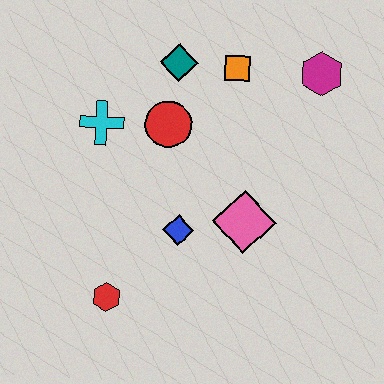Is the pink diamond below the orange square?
Yes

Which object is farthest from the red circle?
The red hexagon is farthest from the red circle.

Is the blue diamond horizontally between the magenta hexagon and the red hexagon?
Yes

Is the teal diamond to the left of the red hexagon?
No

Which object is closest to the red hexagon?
The blue diamond is closest to the red hexagon.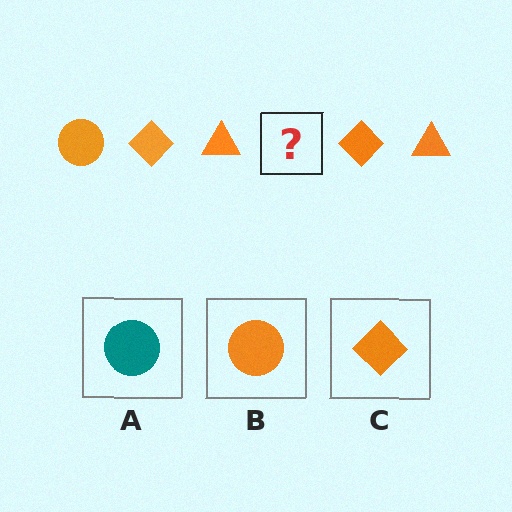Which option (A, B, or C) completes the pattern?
B.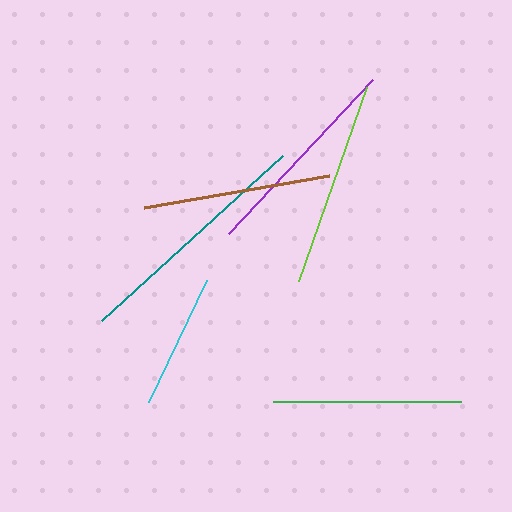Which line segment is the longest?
The teal line is the longest at approximately 245 pixels.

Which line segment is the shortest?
The cyan line is the shortest at approximately 136 pixels.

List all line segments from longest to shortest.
From longest to shortest: teal, purple, lime, green, brown, cyan.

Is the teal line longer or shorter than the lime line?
The teal line is longer than the lime line.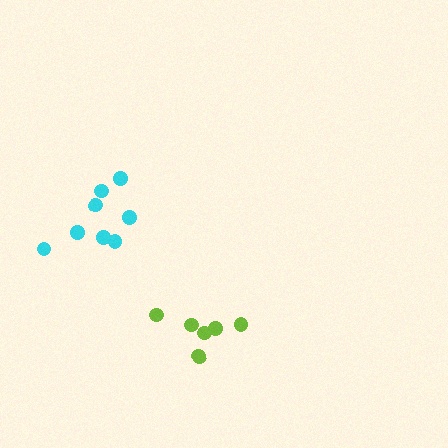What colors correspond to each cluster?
The clusters are colored: cyan, lime.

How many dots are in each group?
Group 1: 8 dots, Group 2: 6 dots (14 total).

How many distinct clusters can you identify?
There are 2 distinct clusters.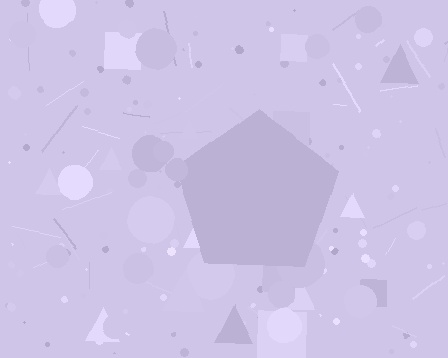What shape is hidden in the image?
A pentagon is hidden in the image.